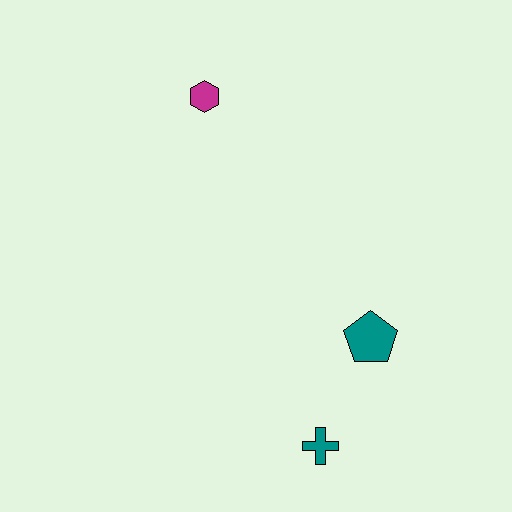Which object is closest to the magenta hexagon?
The teal pentagon is closest to the magenta hexagon.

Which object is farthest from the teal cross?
The magenta hexagon is farthest from the teal cross.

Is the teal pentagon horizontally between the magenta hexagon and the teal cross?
No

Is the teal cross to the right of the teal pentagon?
No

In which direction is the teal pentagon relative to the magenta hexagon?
The teal pentagon is below the magenta hexagon.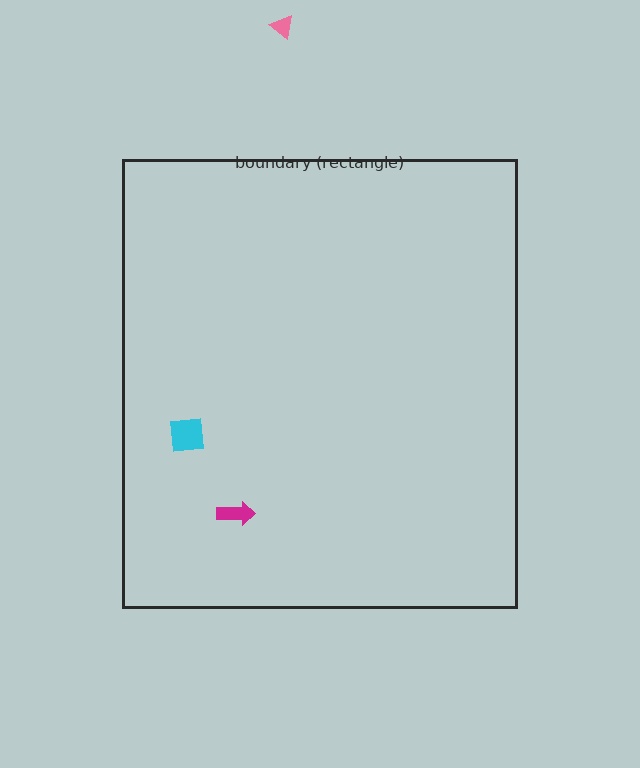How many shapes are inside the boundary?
2 inside, 1 outside.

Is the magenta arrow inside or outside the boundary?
Inside.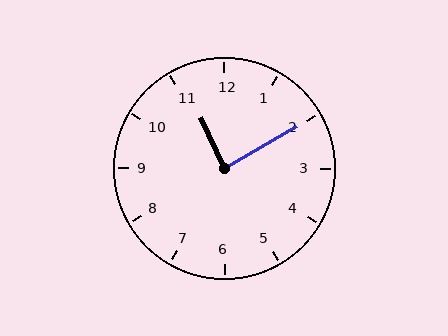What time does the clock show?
11:10.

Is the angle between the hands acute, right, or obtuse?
It is right.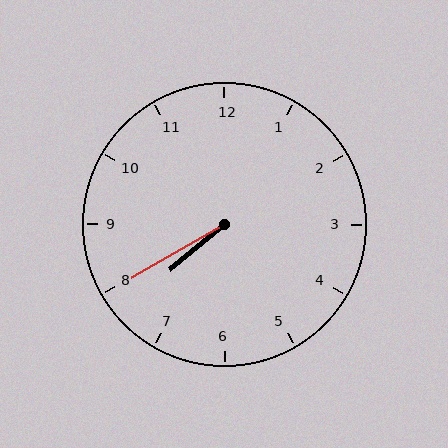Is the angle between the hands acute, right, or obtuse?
It is acute.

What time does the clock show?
7:40.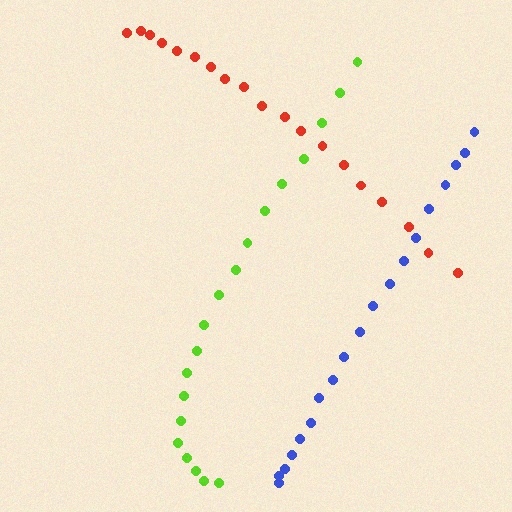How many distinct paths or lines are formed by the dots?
There are 3 distinct paths.